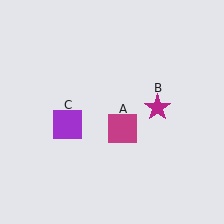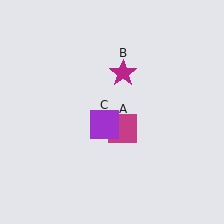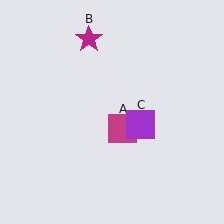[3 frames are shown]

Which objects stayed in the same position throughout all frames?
Magenta square (object A) remained stationary.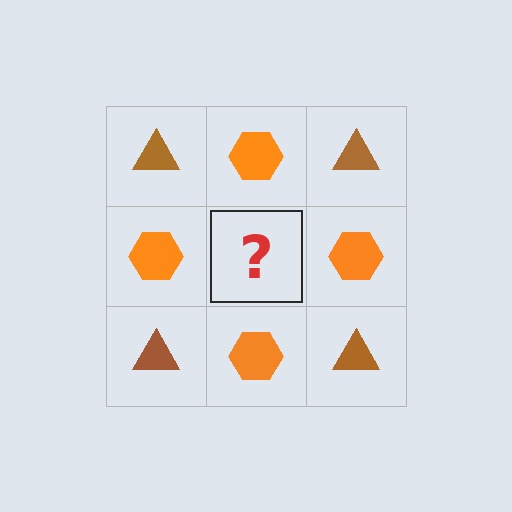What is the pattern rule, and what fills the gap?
The rule is that it alternates brown triangle and orange hexagon in a checkerboard pattern. The gap should be filled with a brown triangle.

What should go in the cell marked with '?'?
The missing cell should contain a brown triangle.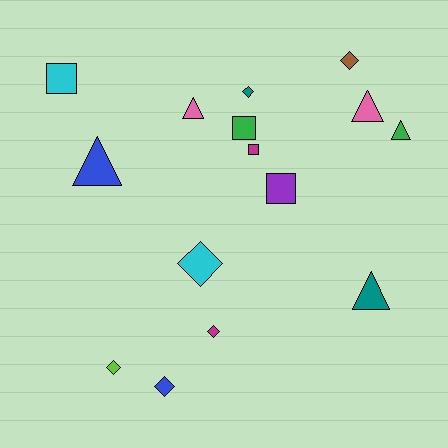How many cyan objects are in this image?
There are 2 cyan objects.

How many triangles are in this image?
There are 5 triangles.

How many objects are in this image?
There are 15 objects.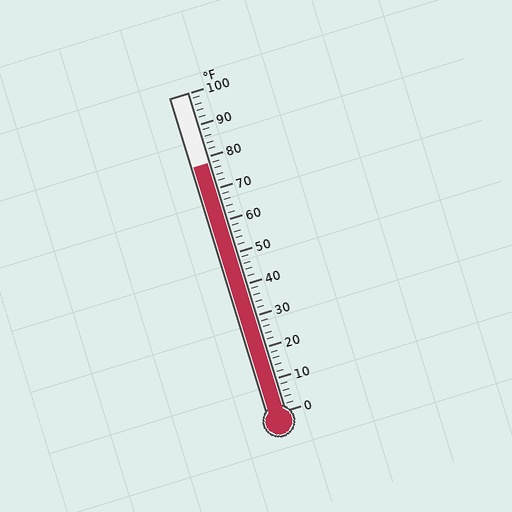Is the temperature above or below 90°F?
The temperature is below 90°F.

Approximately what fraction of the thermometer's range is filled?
The thermometer is filled to approximately 80% of its range.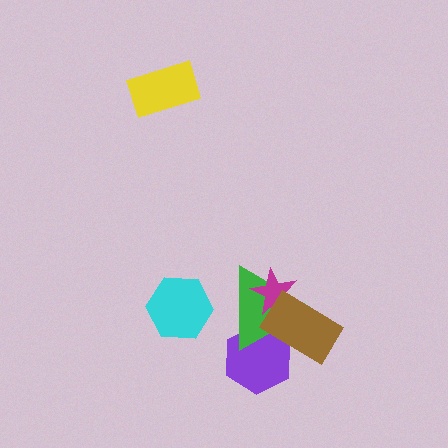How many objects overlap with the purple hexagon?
2 objects overlap with the purple hexagon.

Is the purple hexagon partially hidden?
Yes, it is partially covered by another shape.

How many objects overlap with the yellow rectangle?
0 objects overlap with the yellow rectangle.